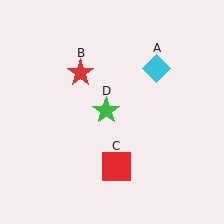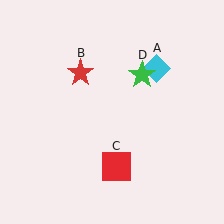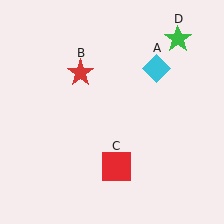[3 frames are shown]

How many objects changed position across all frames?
1 object changed position: green star (object D).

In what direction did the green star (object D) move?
The green star (object D) moved up and to the right.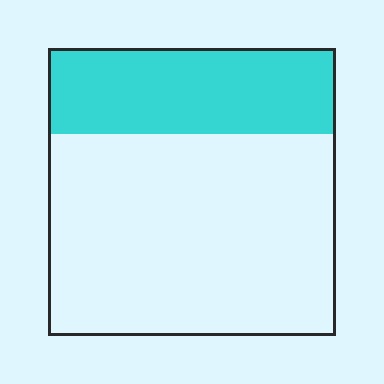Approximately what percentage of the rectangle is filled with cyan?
Approximately 30%.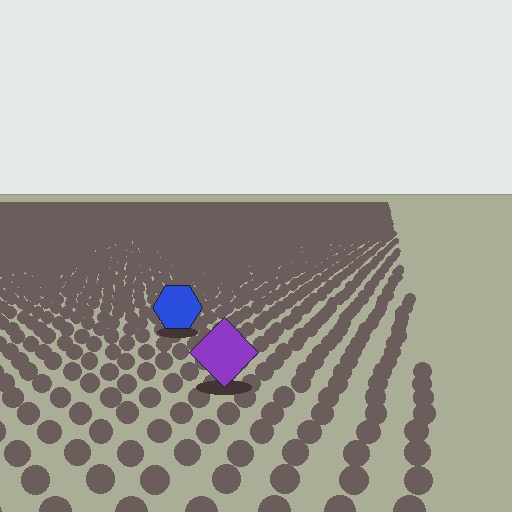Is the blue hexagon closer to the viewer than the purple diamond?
No. The purple diamond is closer — you can tell from the texture gradient: the ground texture is coarser near it.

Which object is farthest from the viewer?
The blue hexagon is farthest from the viewer. It appears smaller and the ground texture around it is denser.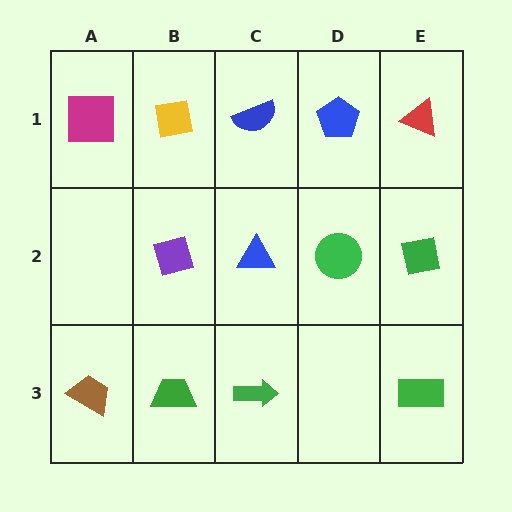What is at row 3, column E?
A green rectangle.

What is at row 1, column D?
A blue pentagon.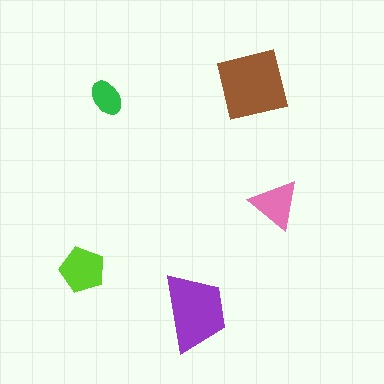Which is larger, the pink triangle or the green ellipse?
The pink triangle.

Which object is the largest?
The brown square.